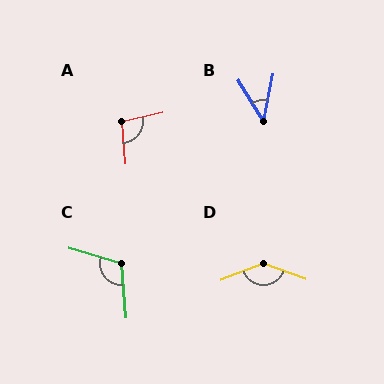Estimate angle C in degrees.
Approximately 111 degrees.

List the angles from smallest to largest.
B (44°), A (99°), C (111°), D (138°).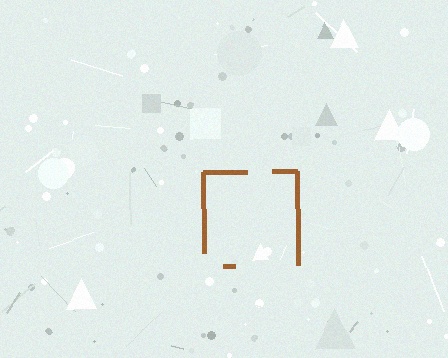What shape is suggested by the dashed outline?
The dashed outline suggests a square.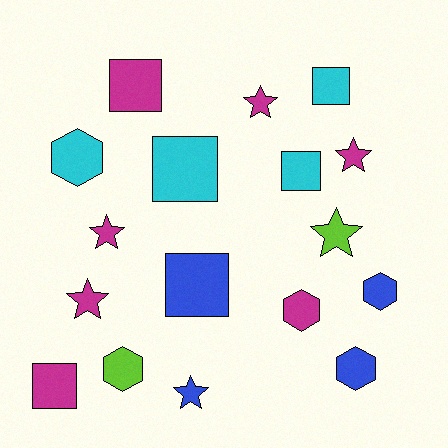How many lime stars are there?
There is 1 lime star.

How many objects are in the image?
There are 17 objects.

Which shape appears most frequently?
Square, with 6 objects.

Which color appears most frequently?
Magenta, with 7 objects.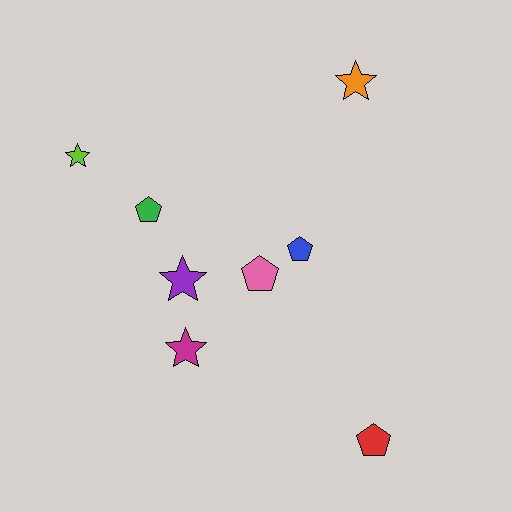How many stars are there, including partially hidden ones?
There are 4 stars.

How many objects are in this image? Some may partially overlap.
There are 8 objects.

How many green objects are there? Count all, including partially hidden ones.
There is 1 green object.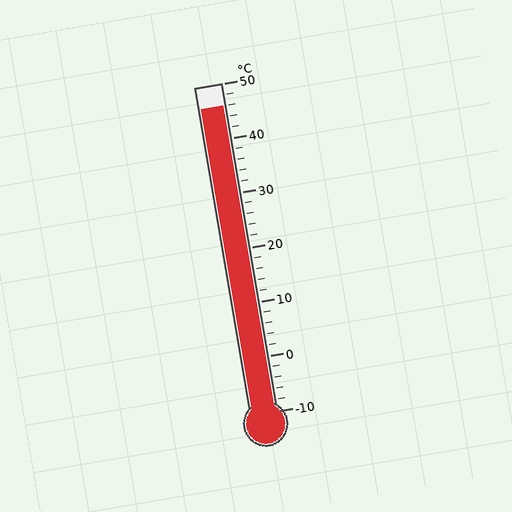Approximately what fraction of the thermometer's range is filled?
The thermometer is filled to approximately 95% of its range.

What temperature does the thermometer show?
The thermometer shows approximately 46°C.